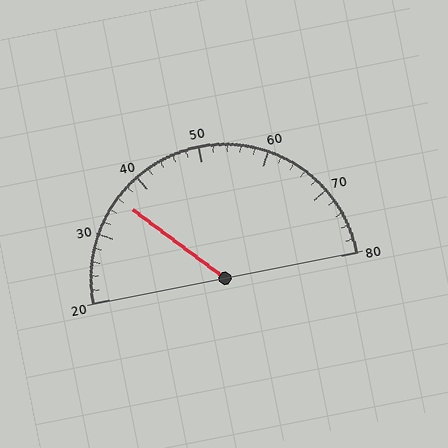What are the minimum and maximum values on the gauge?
The gauge ranges from 20 to 80.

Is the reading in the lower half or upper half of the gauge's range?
The reading is in the lower half of the range (20 to 80).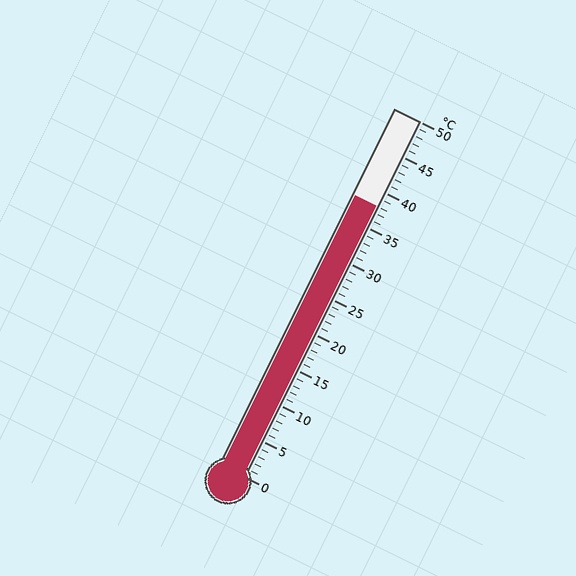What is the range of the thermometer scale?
The thermometer scale ranges from 0°C to 50°C.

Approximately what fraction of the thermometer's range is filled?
The thermometer is filled to approximately 75% of its range.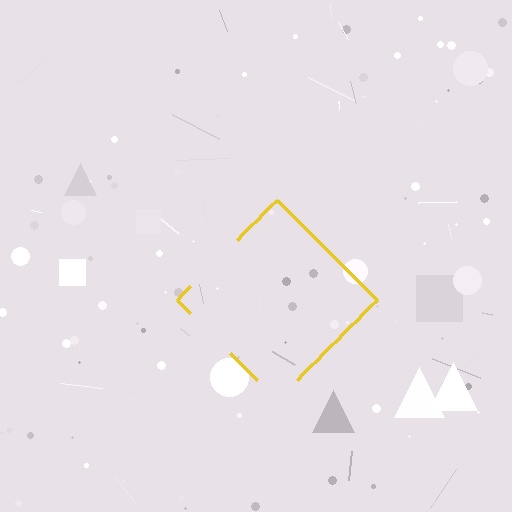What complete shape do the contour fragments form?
The contour fragments form a diamond.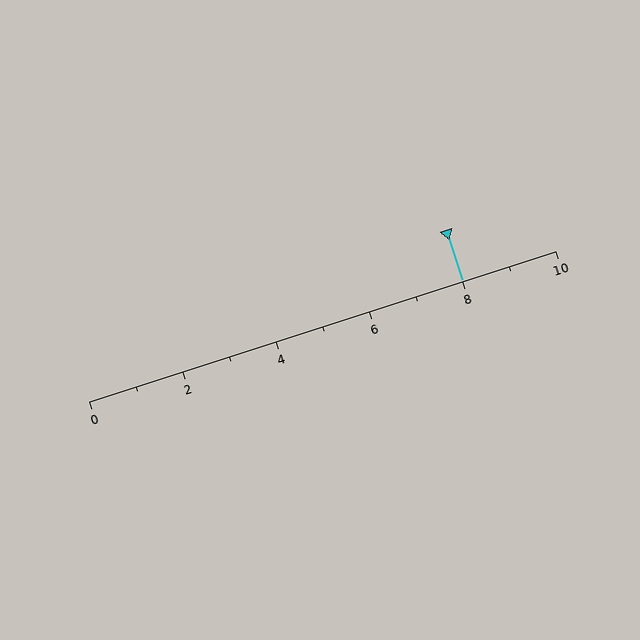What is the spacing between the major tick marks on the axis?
The major ticks are spaced 2 apart.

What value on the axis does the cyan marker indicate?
The marker indicates approximately 8.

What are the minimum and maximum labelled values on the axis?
The axis runs from 0 to 10.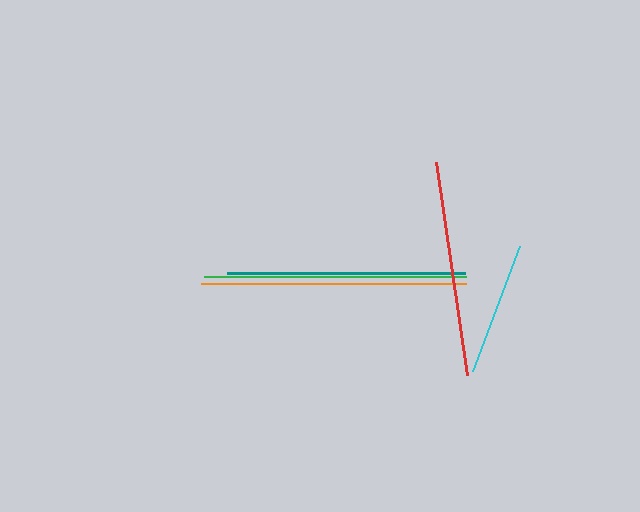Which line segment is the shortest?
The cyan line is the shortest at approximately 134 pixels.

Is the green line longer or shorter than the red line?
The green line is longer than the red line.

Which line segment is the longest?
The orange line is the longest at approximately 265 pixels.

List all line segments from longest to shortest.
From longest to shortest: orange, green, teal, red, cyan.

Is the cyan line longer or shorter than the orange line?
The orange line is longer than the cyan line.